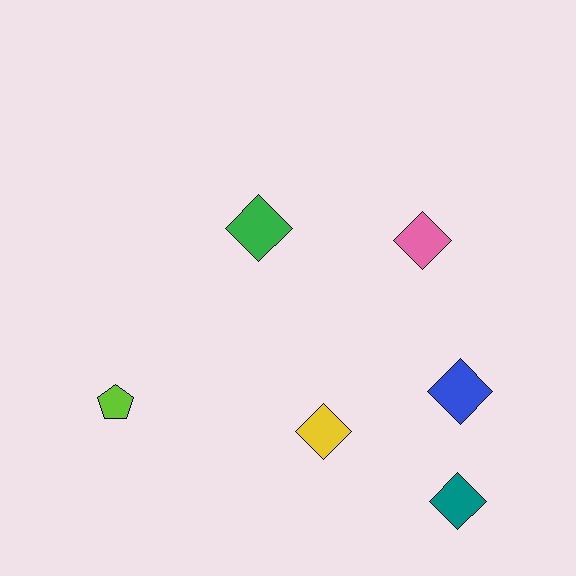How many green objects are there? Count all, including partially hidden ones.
There is 1 green object.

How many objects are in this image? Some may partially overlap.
There are 6 objects.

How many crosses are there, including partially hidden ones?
There are no crosses.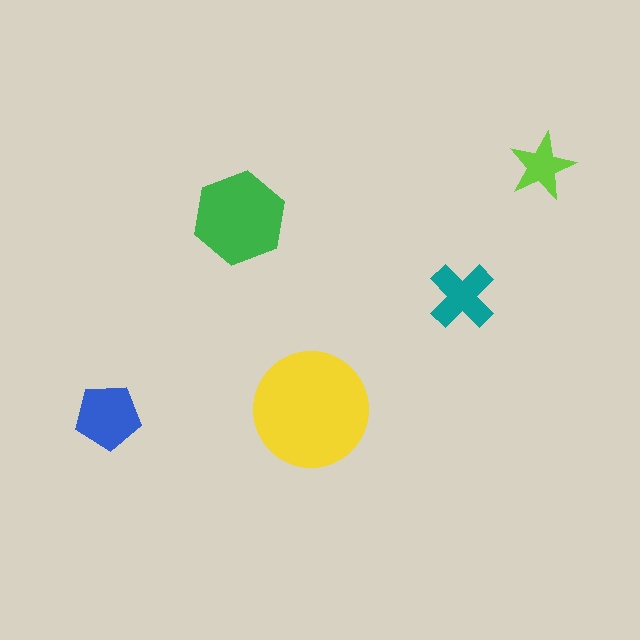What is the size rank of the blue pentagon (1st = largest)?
3rd.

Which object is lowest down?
The blue pentagon is bottommost.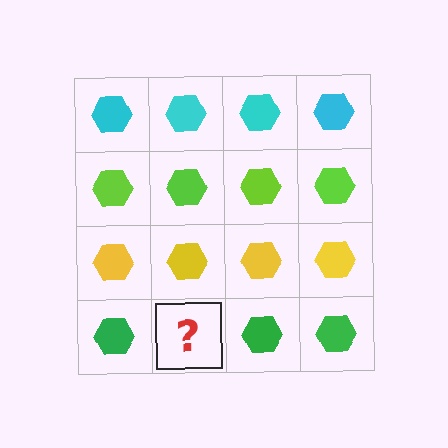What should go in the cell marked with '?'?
The missing cell should contain a green hexagon.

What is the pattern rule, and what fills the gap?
The rule is that each row has a consistent color. The gap should be filled with a green hexagon.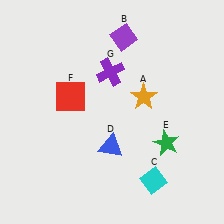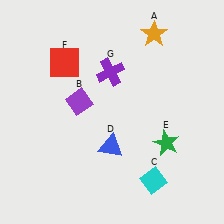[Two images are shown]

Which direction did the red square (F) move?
The red square (F) moved up.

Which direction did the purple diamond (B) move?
The purple diamond (B) moved down.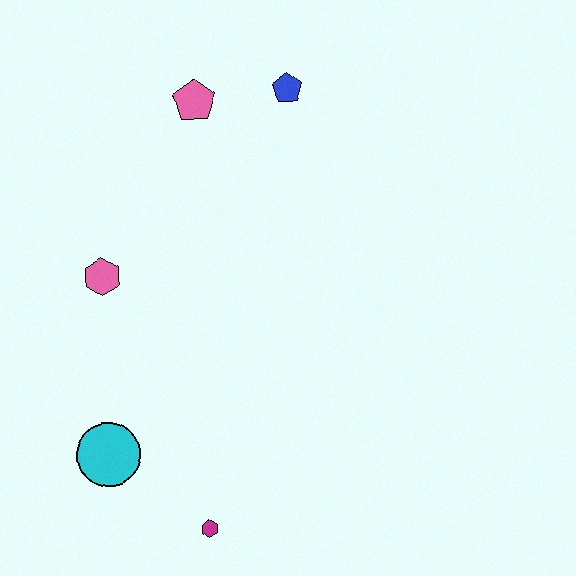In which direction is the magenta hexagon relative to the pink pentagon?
The magenta hexagon is below the pink pentagon.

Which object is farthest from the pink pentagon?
The magenta hexagon is farthest from the pink pentagon.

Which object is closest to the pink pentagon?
The blue pentagon is closest to the pink pentagon.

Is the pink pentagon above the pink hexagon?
Yes